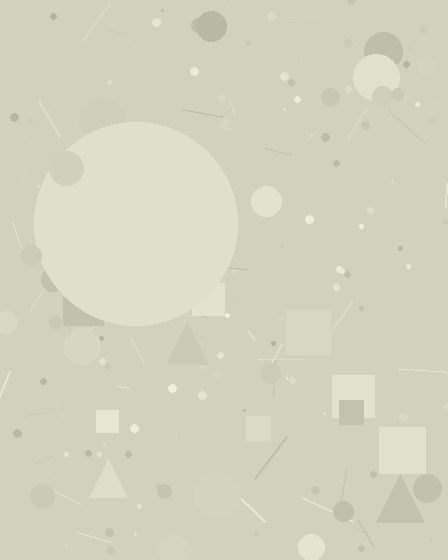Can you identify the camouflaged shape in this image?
The camouflaged shape is a circle.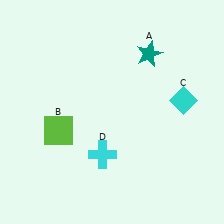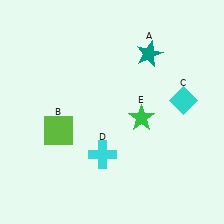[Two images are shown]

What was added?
A green star (E) was added in Image 2.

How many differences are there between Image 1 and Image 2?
There is 1 difference between the two images.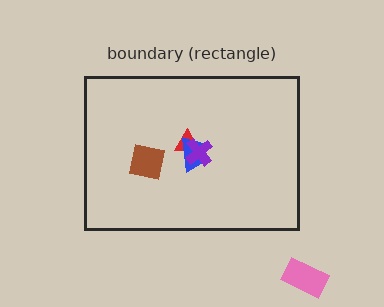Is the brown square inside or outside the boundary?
Inside.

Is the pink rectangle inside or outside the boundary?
Outside.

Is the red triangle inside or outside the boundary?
Inside.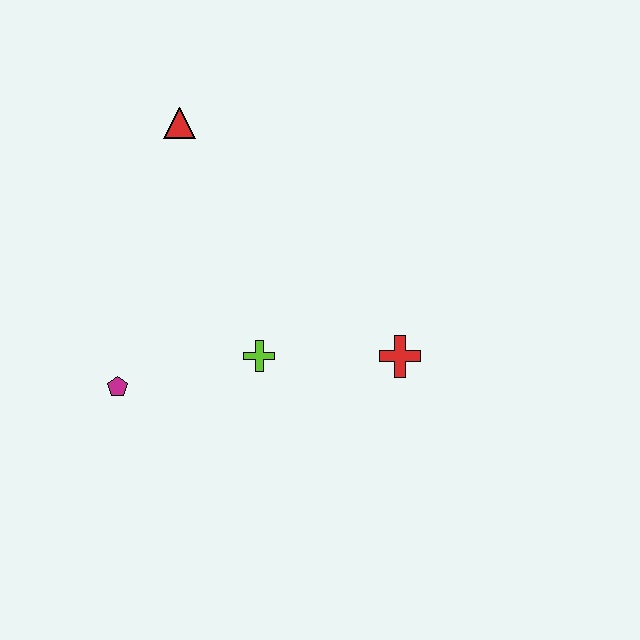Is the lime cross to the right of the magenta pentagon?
Yes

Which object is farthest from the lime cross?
The red triangle is farthest from the lime cross.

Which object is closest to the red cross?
The lime cross is closest to the red cross.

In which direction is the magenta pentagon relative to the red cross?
The magenta pentagon is to the left of the red cross.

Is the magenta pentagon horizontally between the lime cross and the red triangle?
No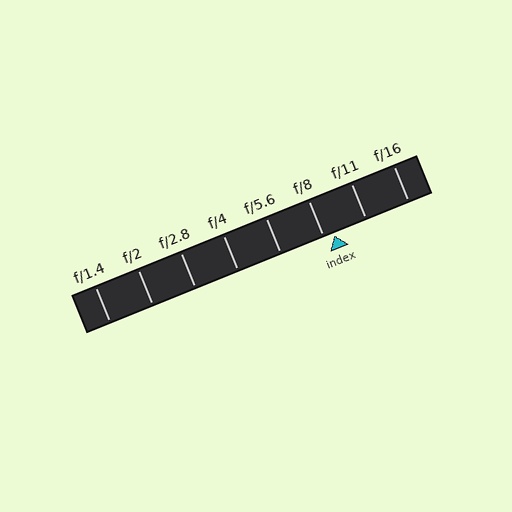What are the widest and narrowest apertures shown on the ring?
The widest aperture shown is f/1.4 and the narrowest is f/16.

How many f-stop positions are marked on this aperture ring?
There are 8 f-stop positions marked.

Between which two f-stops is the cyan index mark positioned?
The index mark is between f/8 and f/11.